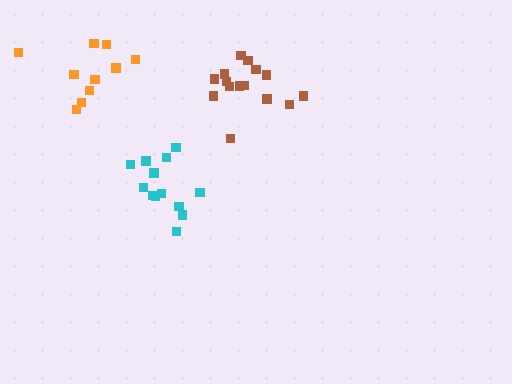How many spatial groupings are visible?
There are 3 spatial groupings.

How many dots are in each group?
Group 1: 15 dots, Group 2: 13 dots, Group 3: 10 dots (38 total).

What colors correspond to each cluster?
The clusters are colored: brown, cyan, orange.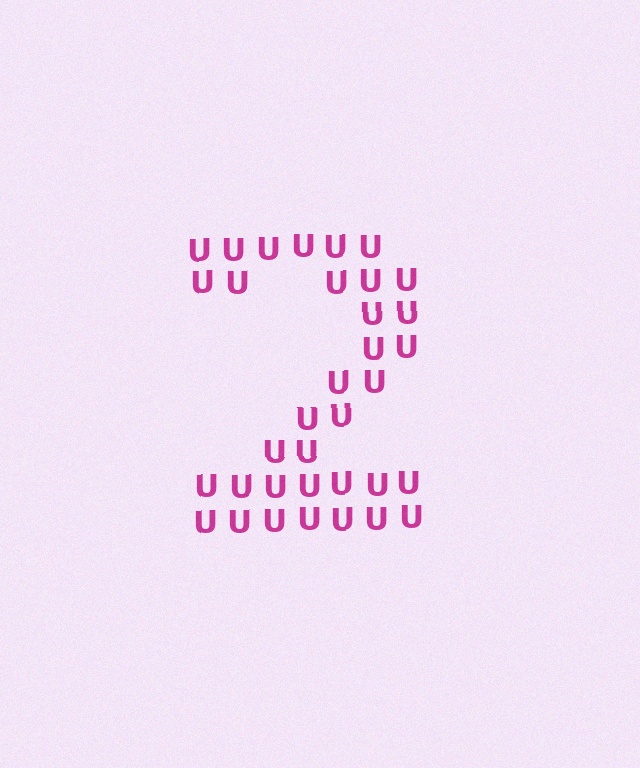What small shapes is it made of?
It is made of small letter U's.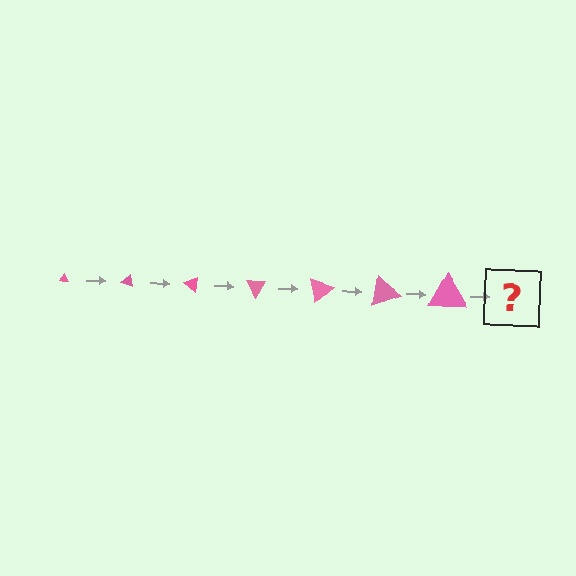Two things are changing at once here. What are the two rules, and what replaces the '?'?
The two rules are that the triangle grows larger each step and it rotates 20 degrees each step. The '?' should be a triangle, larger than the previous one and rotated 140 degrees from the start.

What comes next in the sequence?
The next element should be a triangle, larger than the previous one and rotated 140 degrees from the start.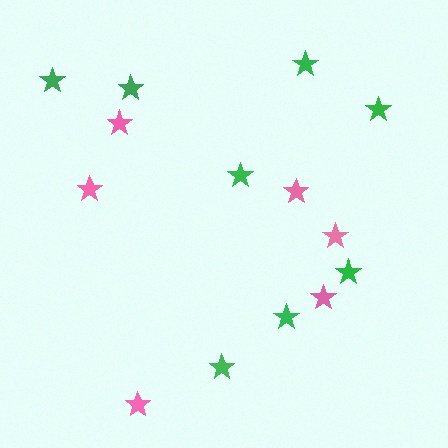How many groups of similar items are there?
There are 2 groups: one group of green stars (8) and one group of pink stars (6).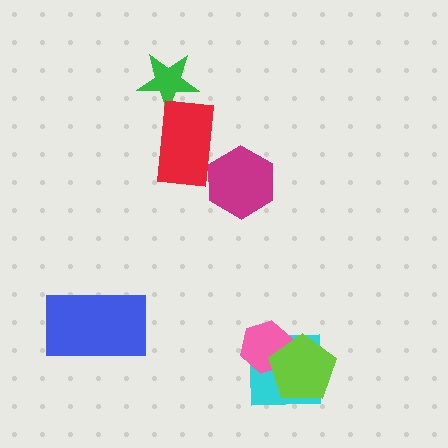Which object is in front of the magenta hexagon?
The red rectangle is in front of the magenta hexagon.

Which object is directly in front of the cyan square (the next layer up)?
The pink hexagon is directly in front of the cyan square.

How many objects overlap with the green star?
1 object overlaps with the green star.